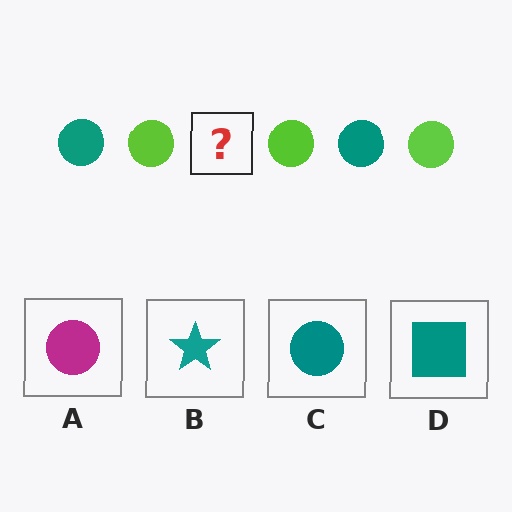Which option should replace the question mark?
Option C.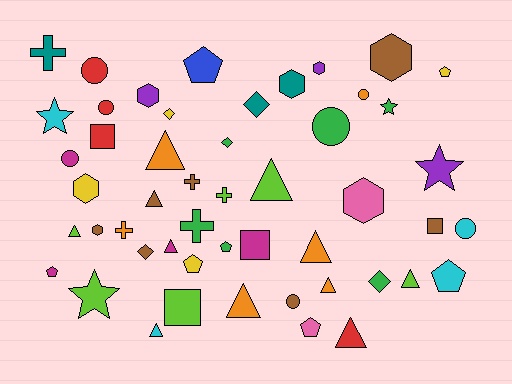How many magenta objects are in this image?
There are 4 magenta objects.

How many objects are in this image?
There are 50 objects.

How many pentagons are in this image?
There are 7 pentagons.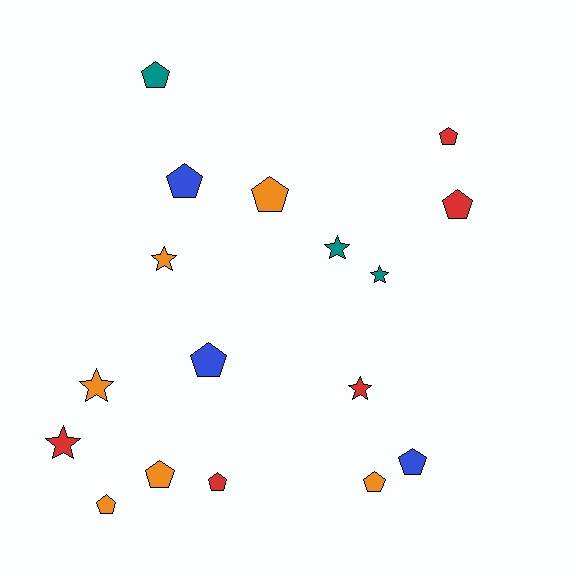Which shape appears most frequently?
Pentagon, with 11 objects.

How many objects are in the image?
There are 17 objects.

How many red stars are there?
There are 2 red stars.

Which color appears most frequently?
Orange, with 6 objects.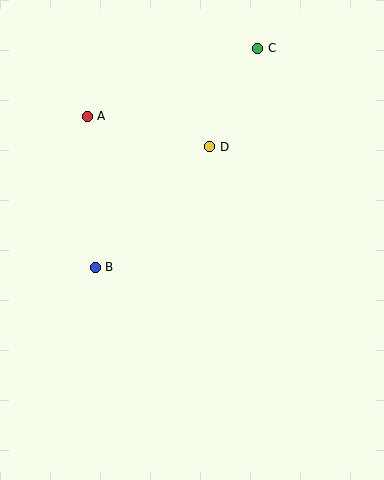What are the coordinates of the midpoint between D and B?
The midpoint between D and B is at (152, 207).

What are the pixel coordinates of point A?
Point A is at (87, 116).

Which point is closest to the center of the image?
Point D at (210, 147) is closest to the center.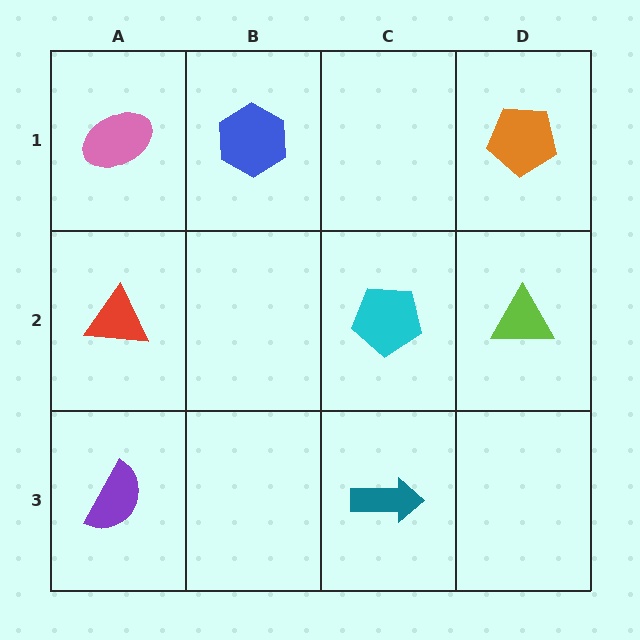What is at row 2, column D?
A lime triangle.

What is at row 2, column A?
A red triangle.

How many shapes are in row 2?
3 shapes.